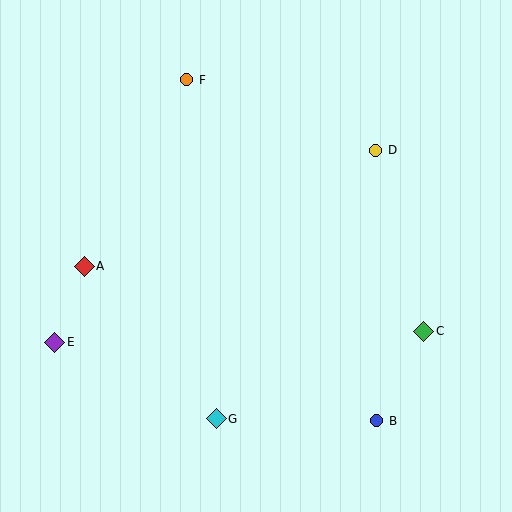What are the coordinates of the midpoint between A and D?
The midpoint between A and D is at (230, 208).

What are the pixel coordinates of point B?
Point B is at (376, 421).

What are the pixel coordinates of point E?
Point E is at (55, 342).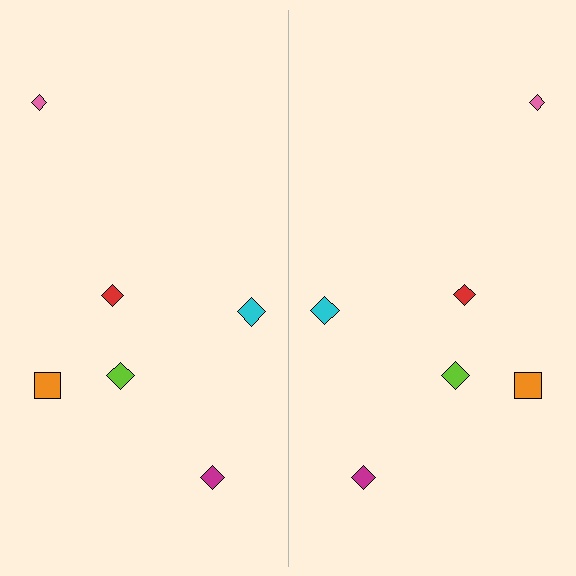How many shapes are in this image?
There are 12 shapes in this image.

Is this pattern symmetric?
Yes, this pattern has bilateral (reflection) symmetry.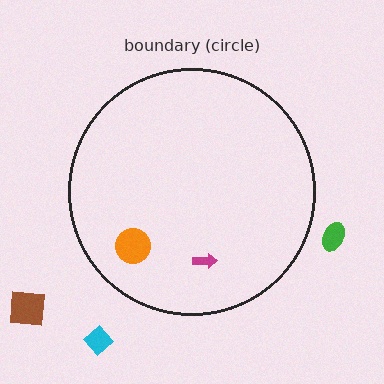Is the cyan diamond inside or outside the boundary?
Outside.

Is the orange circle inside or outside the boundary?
Inside.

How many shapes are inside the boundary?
2 inside, 3 outside.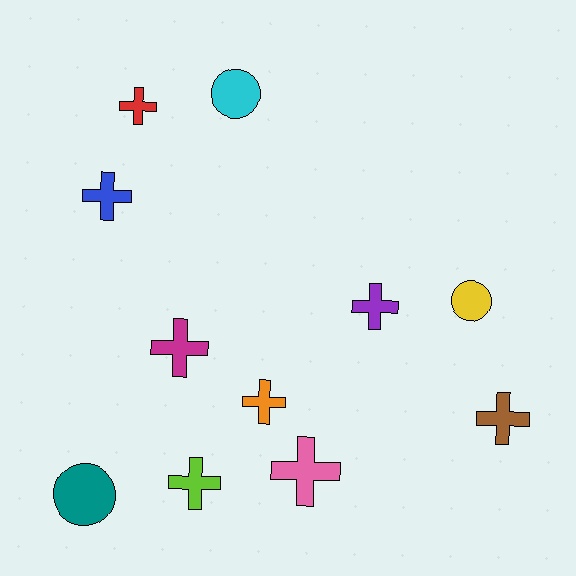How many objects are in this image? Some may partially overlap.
There are 11 objects.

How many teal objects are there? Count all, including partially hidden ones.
There is 1 teal object.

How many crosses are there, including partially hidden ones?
There are 8 crosses.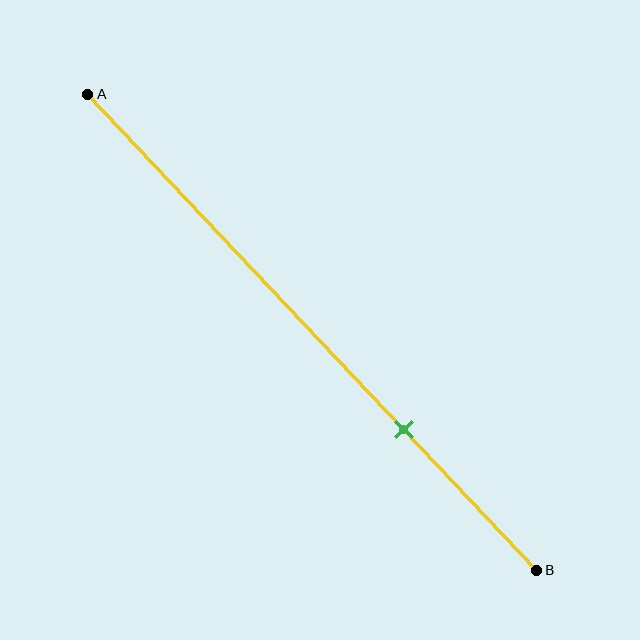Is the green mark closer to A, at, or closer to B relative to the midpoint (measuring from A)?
The green mark is closer to point B than the midpoint of segment AB.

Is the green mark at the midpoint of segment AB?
No, the mark is at about 70% from A, not at the 50% midpoint.